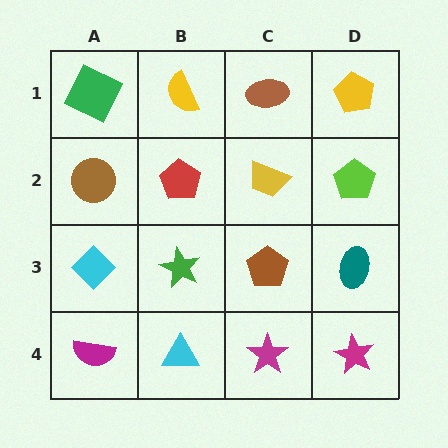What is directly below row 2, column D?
A teal ellipse.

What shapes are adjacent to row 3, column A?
A brown circle (row 2, column A), a magenta semicircle (row 4, column A), a green star (row 3, column B).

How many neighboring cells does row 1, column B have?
3.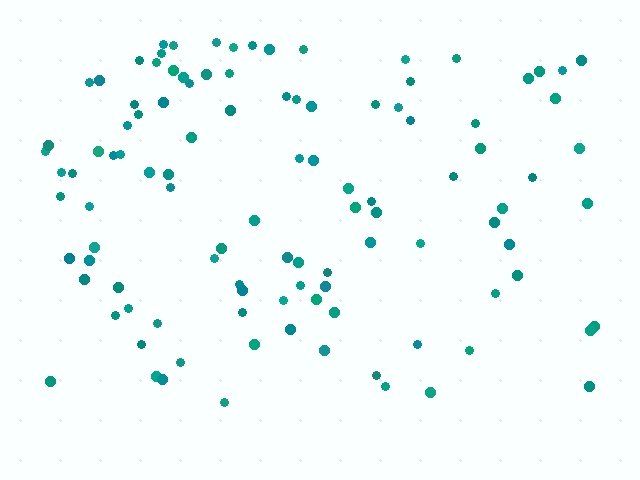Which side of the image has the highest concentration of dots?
The top.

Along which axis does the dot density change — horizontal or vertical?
Vertical.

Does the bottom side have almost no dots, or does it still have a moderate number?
Still a moderate number, just noticeably fewer than the top.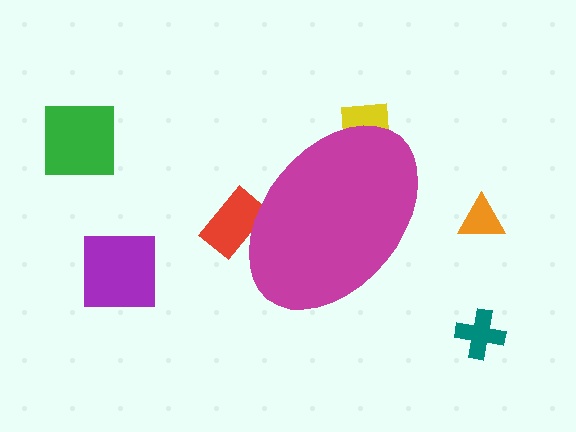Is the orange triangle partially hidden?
No, the orange triangle is fully visible.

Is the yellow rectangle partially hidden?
Yes, the yellow rectangle is partially hidden behind the magenta ellipse.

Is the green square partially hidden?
No, the green square is fully visible.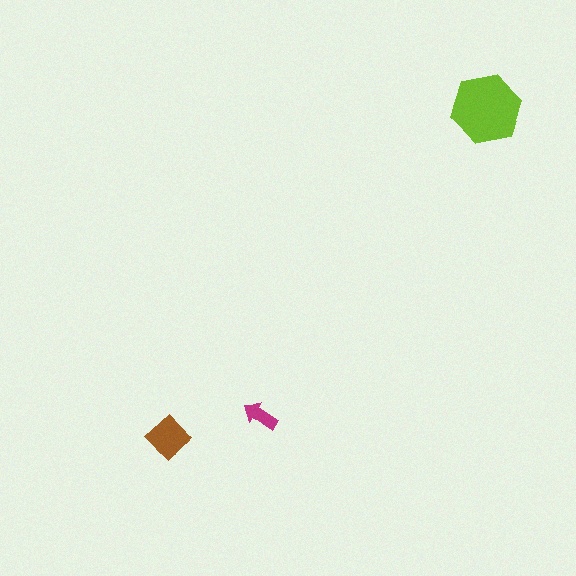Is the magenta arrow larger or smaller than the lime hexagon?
Smaller.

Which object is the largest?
The lime hexagon.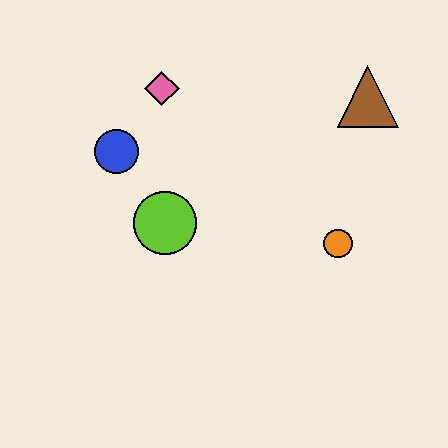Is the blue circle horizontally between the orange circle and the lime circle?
No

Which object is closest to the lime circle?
The blue circle is closest to the lime circle.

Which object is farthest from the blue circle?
The brown triangle is farthest from the blue circle.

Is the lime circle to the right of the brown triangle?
No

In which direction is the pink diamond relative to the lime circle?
The pink diamond is above the lime circle.